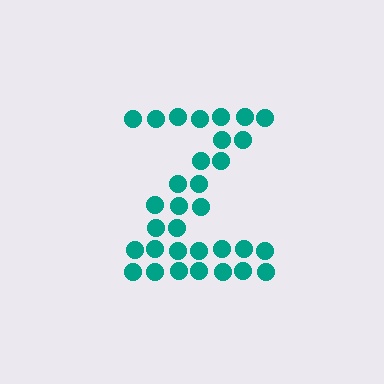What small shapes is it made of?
It is made of small circles.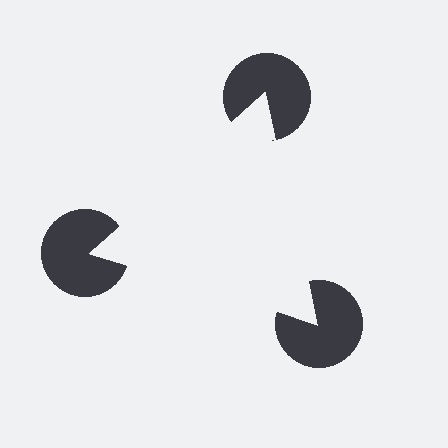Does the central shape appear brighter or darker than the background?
It typically appears slightly brighter than the background, even though no actual brightness change is drawn.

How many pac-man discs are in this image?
There are 3 — one at each vertex of the illusory triangle.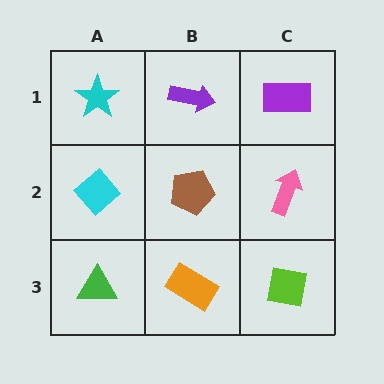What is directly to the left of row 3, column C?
An orange rectangle.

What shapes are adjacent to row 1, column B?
A brown pentagon (row 2, column B), a cyan star (row 1, column A), a purple rectangle (row 1, column C).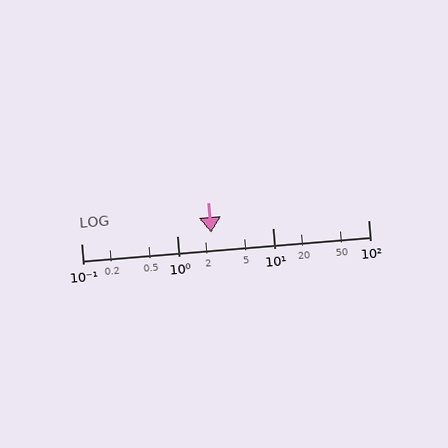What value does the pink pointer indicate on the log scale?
The pointer indicates approximately 2.3.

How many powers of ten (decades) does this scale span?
The scale spans 3 decades, from 0.1 to 100.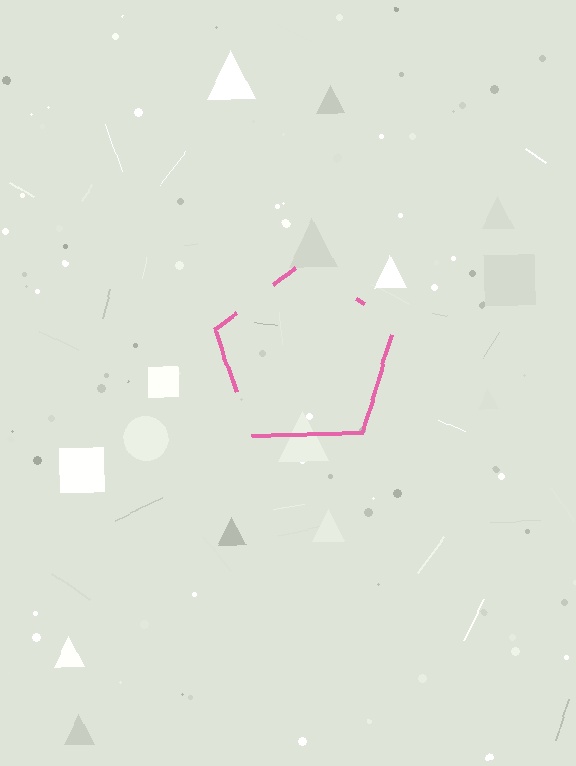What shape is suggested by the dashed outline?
The dashed outline suggests a pentagon.